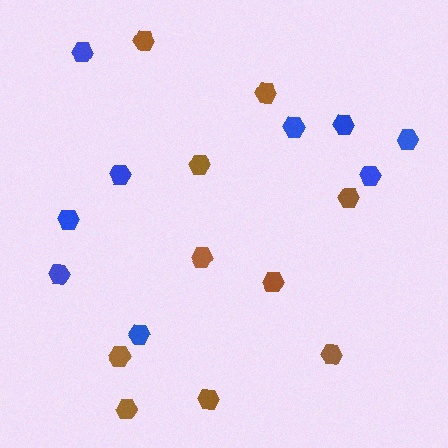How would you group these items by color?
There are 2 groups: one group of brown hexagons (10) and one group of blue hexagons (9).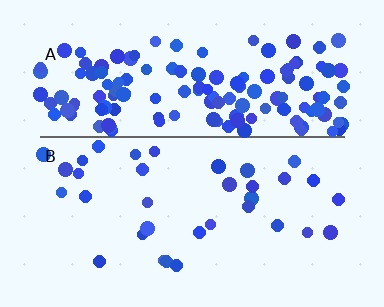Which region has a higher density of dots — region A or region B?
A (the top).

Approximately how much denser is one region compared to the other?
Approximately 4.4× — region A over region B.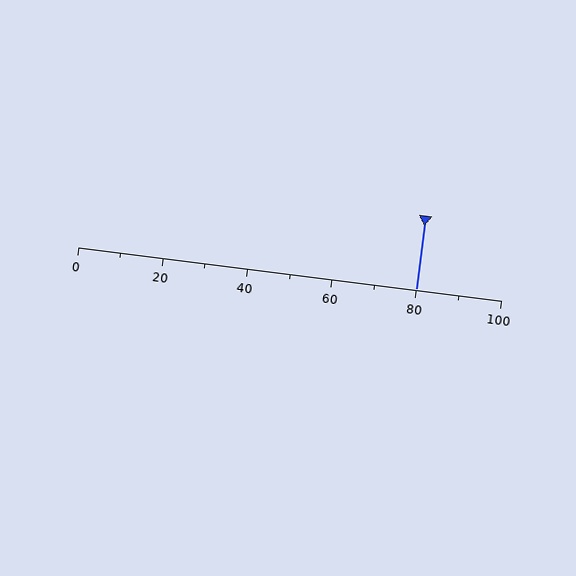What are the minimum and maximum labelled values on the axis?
The axis runs from 0 to 100.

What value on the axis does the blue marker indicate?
The marker indicates approximately 80.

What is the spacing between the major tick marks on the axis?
The major ticks are spaced 20 apart.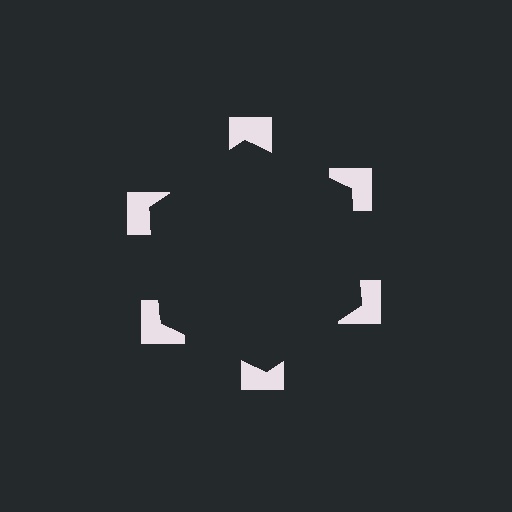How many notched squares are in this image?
There are 6 — one at each vertex of the illusory hexagon.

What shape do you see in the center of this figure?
An illusory hexagon — its edges are inferred from the aligned wedge cuts in the notched squares, not physically drawn.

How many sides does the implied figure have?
6 sides.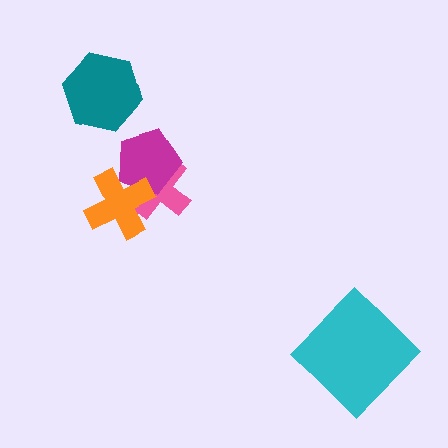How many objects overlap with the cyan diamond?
0 objects overlap with the cyan diamond.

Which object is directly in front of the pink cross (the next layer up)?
The magenta pentagon is directly in front of the pink cross.